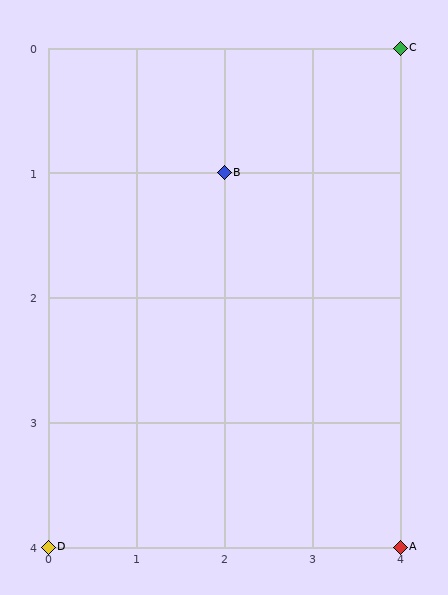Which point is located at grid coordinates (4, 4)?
Point A is at (4, 4).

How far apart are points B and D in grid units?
Points B and D are 2 columns and 3 rows apart (about 3.6 grid units diagonally).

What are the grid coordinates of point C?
Point C is at grid coordinates (4, 0).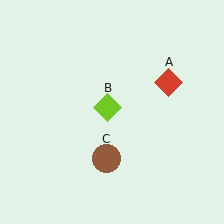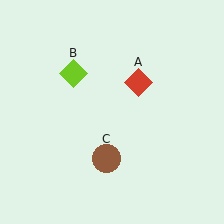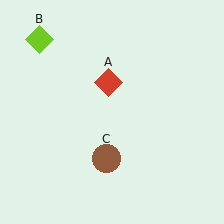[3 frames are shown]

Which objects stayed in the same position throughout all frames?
Brown circle (object C) remained stationary.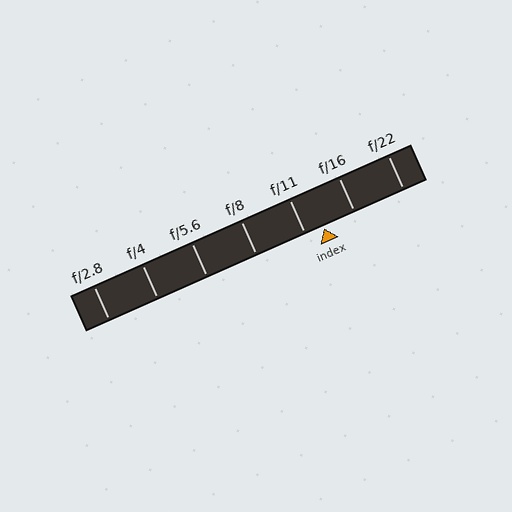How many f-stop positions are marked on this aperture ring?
There are 7 f-stop positions marked.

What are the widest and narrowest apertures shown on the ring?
The widest aperture shown is f/2.8 and the narrowest is f/22.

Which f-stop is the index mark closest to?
The index mark is closest to f/11.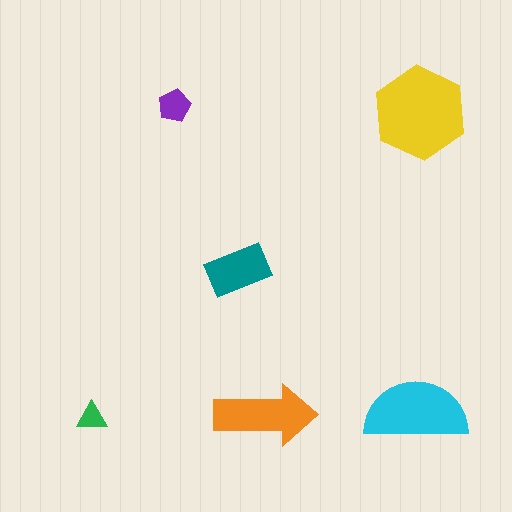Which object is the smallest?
The green triangle.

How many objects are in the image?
There are 6 objects in the image.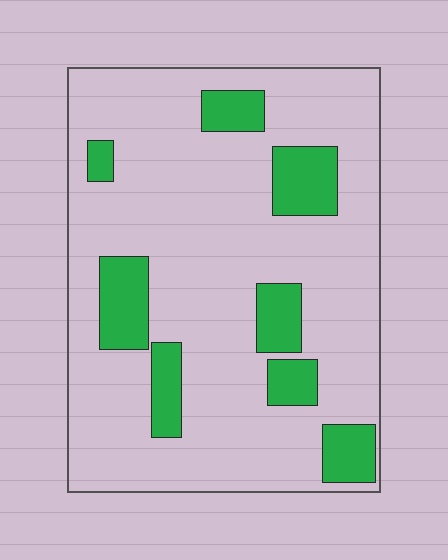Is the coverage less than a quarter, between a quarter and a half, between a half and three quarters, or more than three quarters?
Less than a quarter.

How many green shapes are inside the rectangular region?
8.